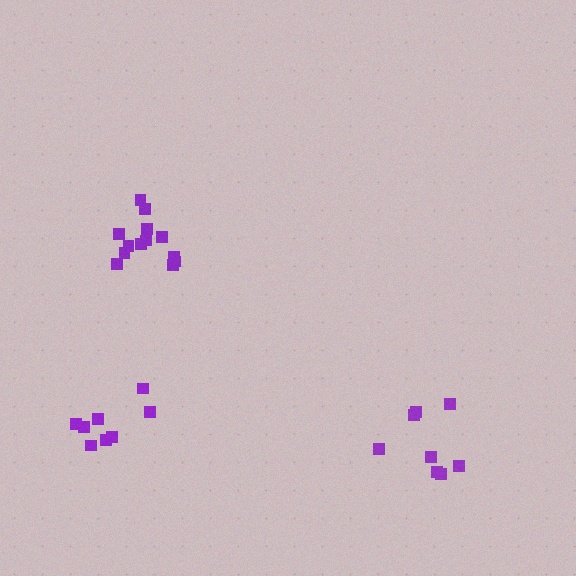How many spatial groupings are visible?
There are 3 spatial groupings.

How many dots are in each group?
Group 1: 8 dots, Group 2: 13 dots, Group 3: 8 dots (29 total).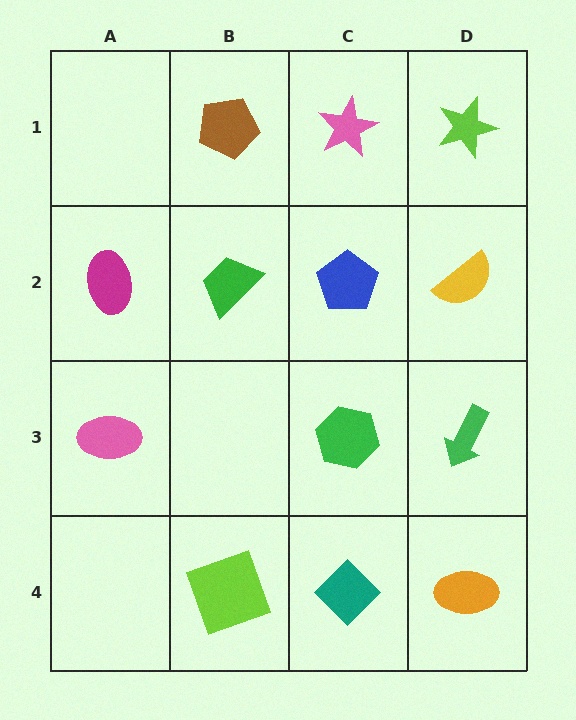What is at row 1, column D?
A lime star.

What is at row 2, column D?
A yellow semicircle.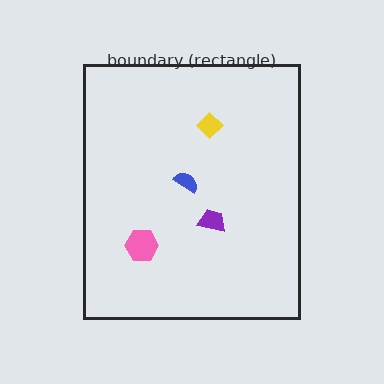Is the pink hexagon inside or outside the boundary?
Inside.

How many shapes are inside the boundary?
4 inside, 0 outside.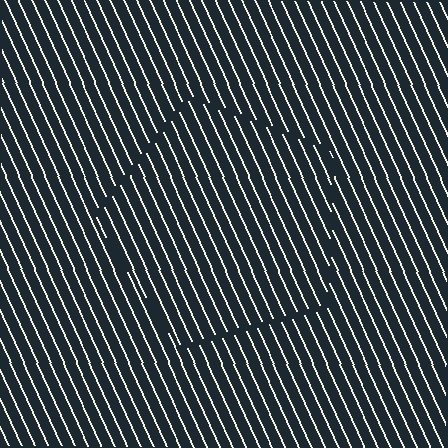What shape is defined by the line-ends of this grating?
An illusory pentagon. The interior of the shape contains the same grating, shifted by half a period — the contour is defined by the phase discontinuity where line-ends from the inner and outer gratings abut.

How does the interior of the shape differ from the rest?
The interior of the shape contains the same grating, shifted by half a period — the contour is defined by the phase discontinuity where line-ends from the inner and outer gratings abut.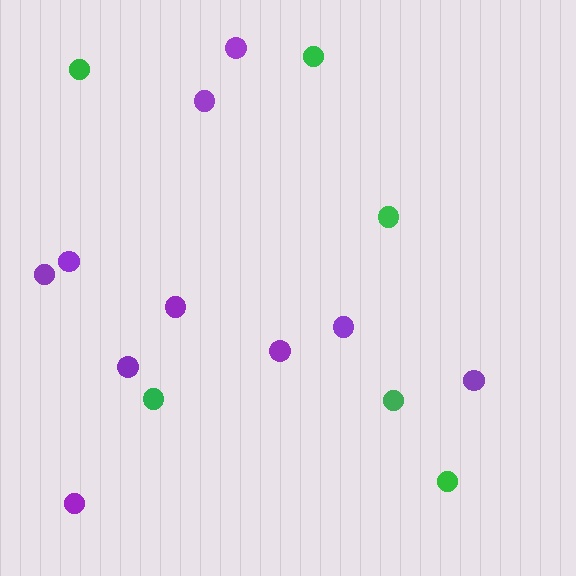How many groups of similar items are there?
There are 2 groups: one group of green circles (6) and one group of purple circles (10).